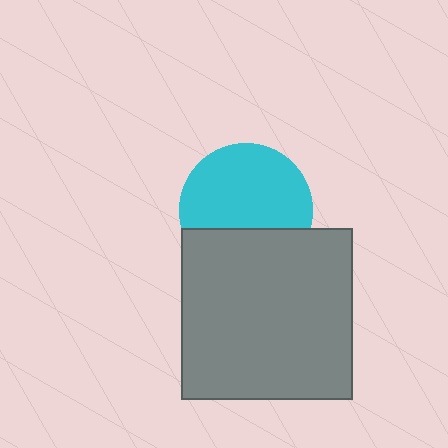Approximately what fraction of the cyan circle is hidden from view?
Roughly 34% of the cyan circle is hidden behind the gray square.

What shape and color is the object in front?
The object in front is a gray square.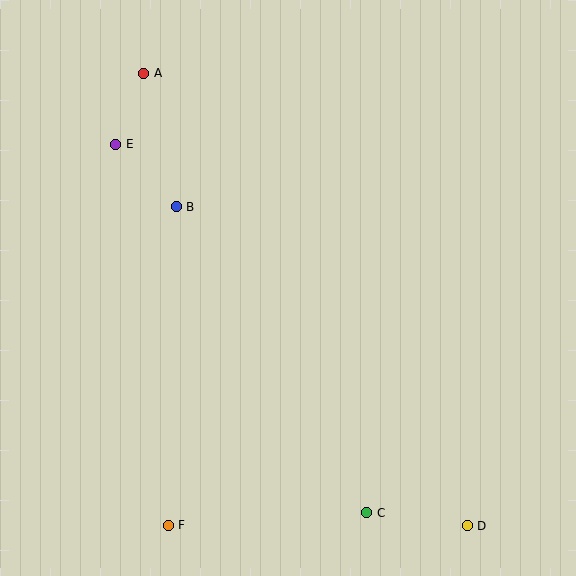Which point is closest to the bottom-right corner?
Point D is closest to the bottom-right corner.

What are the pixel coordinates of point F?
Point F is at (168, 525).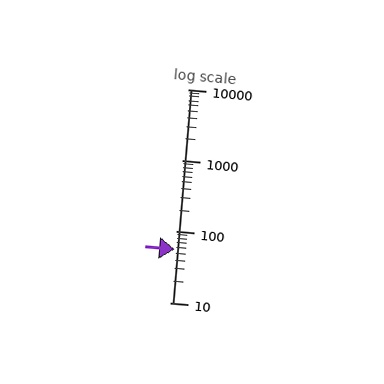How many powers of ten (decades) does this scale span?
The scale spans 3 decades, from 10 to 10000.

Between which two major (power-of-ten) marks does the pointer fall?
The pointer is between 10 and 100.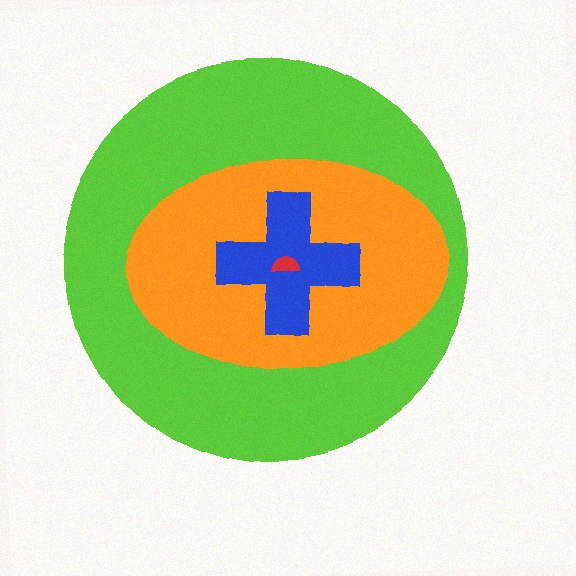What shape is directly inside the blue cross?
The red semicircle.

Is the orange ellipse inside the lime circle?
Yes.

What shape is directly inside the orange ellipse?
The blue cross.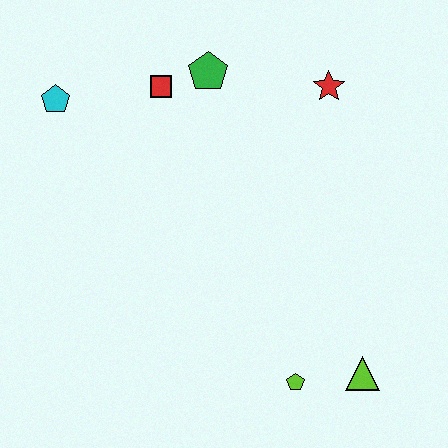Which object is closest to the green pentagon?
The red square is closest to the green pentagon.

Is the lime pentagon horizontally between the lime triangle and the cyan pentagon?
Yes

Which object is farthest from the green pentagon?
The lime triangle is farthest from the green pentagon.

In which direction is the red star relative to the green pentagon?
The red star is to the right of the green pentagon.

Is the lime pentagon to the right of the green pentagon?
Yes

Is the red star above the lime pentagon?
Yes